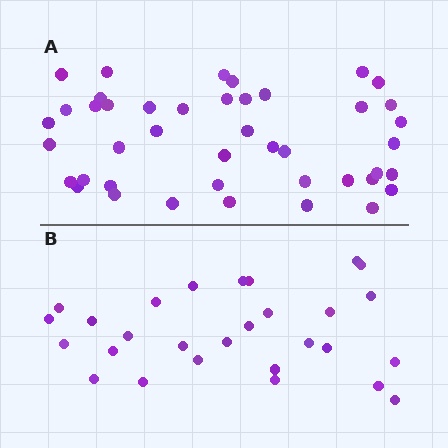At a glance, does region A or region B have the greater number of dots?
Region A (the top region) has more dots.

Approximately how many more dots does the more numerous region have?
Region A has approximately 15 more dots than region B.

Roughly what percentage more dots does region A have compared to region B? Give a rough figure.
About 55% more.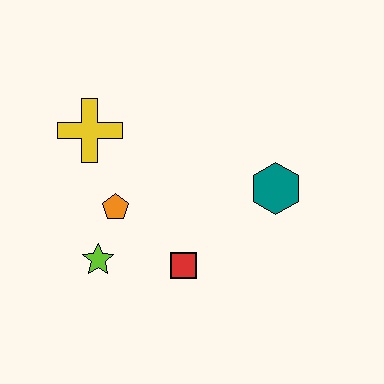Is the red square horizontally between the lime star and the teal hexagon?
Yes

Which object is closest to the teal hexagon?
The red square is closest to the teal hexagon.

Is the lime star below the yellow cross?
Yes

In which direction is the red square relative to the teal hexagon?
The red square is to the left of the teal hexagon.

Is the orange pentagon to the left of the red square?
Yes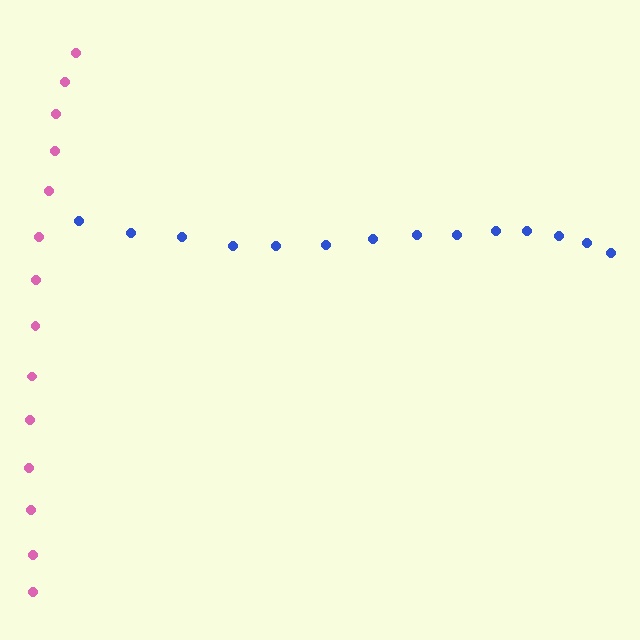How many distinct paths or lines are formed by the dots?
There are 2 distinct paths.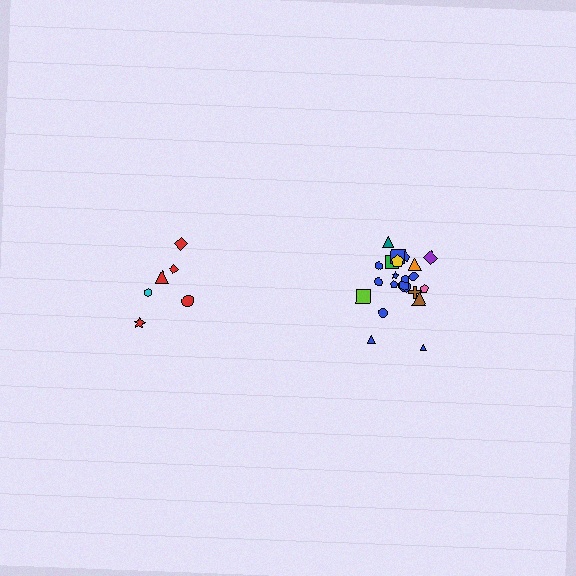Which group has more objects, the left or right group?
The right group.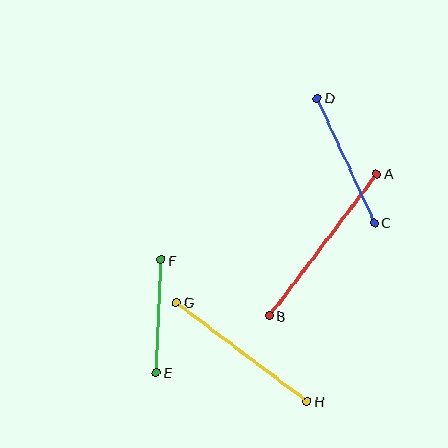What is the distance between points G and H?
The distance is approximately 164 pixels.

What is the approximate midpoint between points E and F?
The midpoint is at approximately (159, 316) pixels.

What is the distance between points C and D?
The distance is approximately 137 pixels.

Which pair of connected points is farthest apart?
Points A and B are farthest apart.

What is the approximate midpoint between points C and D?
The midpoint is at approximately (346, 161) pixels.